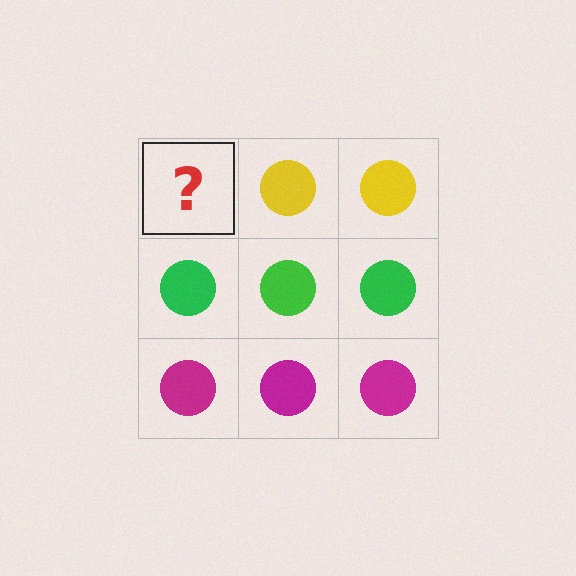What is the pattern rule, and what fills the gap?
The rule is that each row has a consistent color. The gap should be filled with a yellow circle.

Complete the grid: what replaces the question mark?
The question mark should be replaced with a yellow circle.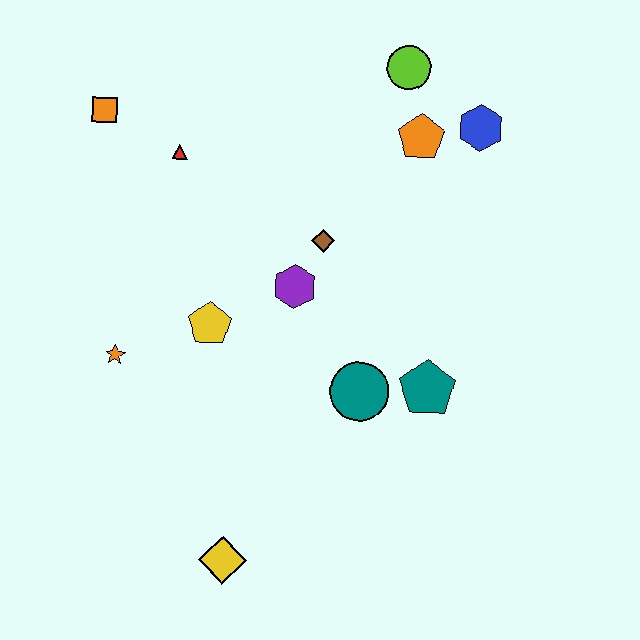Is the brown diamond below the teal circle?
No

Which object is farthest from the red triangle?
The yellow diamond is farthest from the red triangle.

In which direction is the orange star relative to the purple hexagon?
The orange star is to the left of the purple hexagon.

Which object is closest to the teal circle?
The teal pentagon is closest to the teal circle.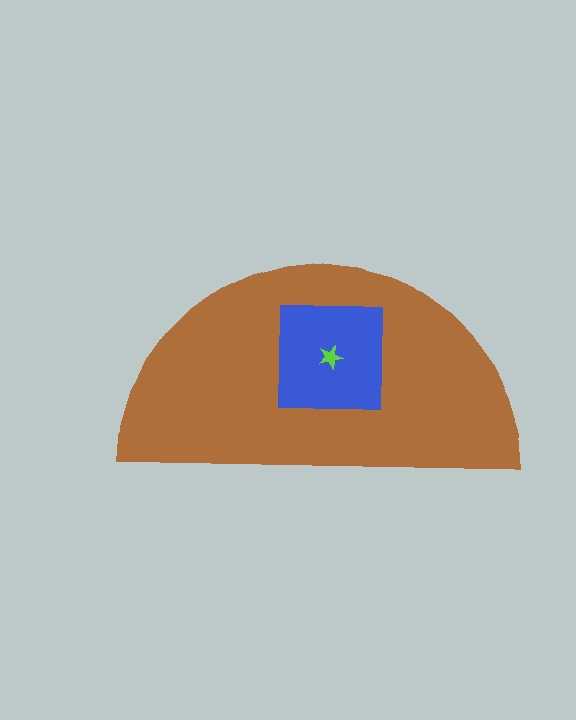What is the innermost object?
The lime star.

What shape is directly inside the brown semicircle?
The blue square.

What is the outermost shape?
The brown semicircle.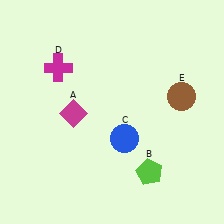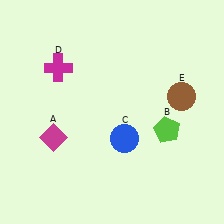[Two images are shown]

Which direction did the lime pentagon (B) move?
The lime pentagon (B) moved up.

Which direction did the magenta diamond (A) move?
The magenta diamond (A) moved down.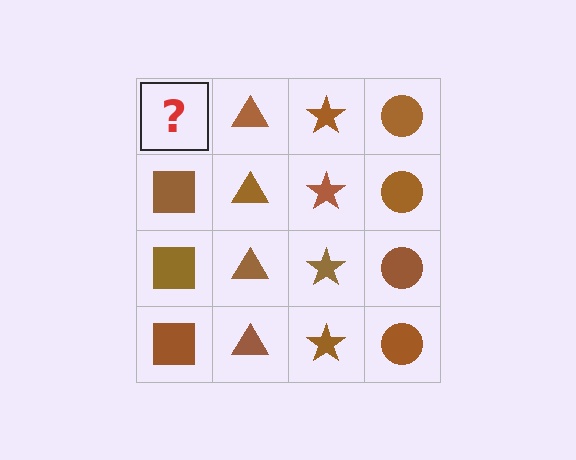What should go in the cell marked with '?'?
The missing cell should contain a brown square.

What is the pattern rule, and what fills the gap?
The rule is that each column has a consistent shape. The gap should be filled with a brown square.